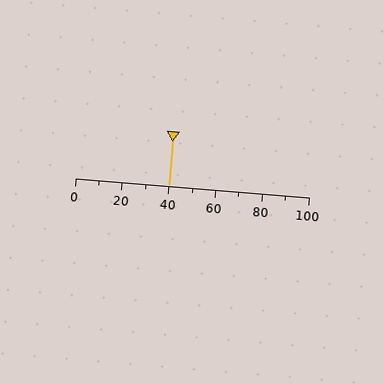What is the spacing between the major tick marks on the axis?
The major ticks are spaced 20 apart.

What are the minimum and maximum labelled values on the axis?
The axis runs from 0 to 100.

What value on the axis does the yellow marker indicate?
The marker indicates approximately 40.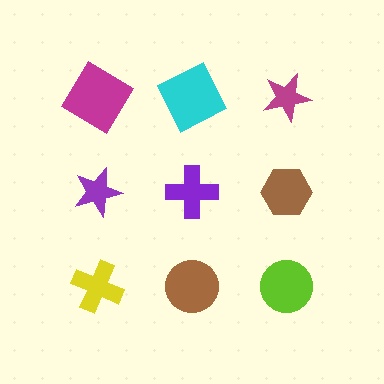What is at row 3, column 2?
A brown circle.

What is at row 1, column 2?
A cyan square.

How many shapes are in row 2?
3 shapes.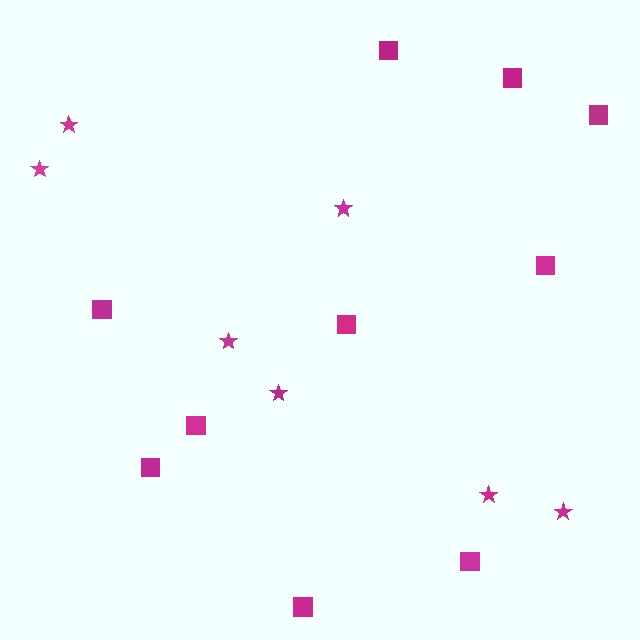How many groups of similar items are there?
There are 2 groups: one group of stars (7) and one group of squares (10).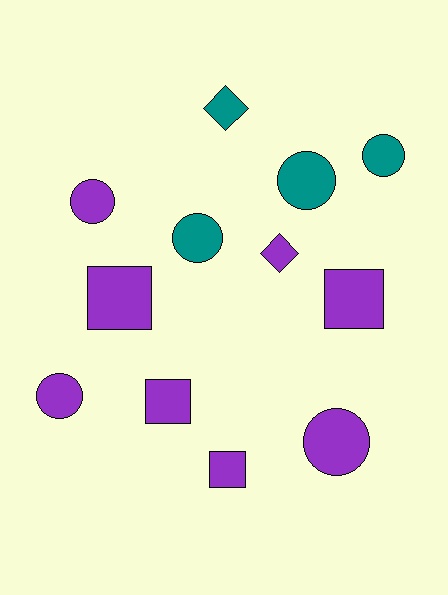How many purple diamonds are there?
There is 1 purple diamond.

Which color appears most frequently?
Purple, with 8 objects.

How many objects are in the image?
There are 12 objects.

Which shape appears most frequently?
Circle, with 6 objects.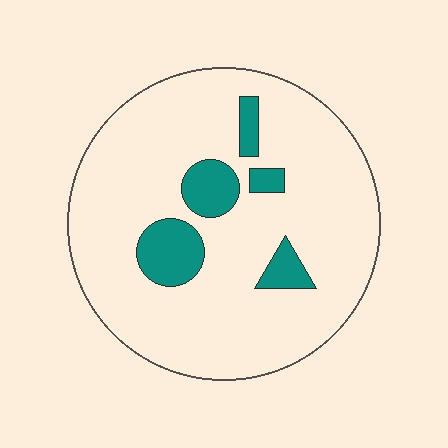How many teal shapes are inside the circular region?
5.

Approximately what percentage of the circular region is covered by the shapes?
Approximately 15%.